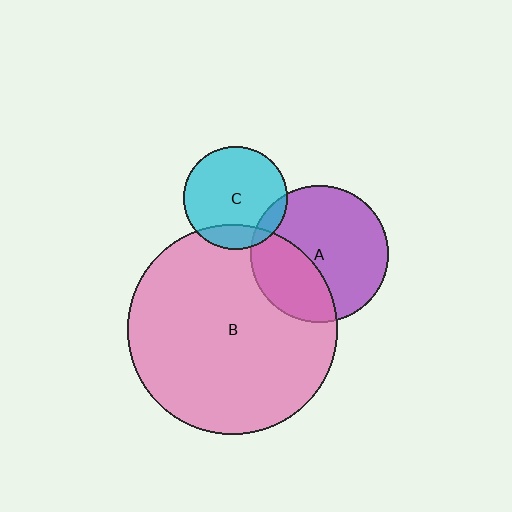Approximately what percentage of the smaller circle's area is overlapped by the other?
Approximately 35%.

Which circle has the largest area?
Circle B (pink).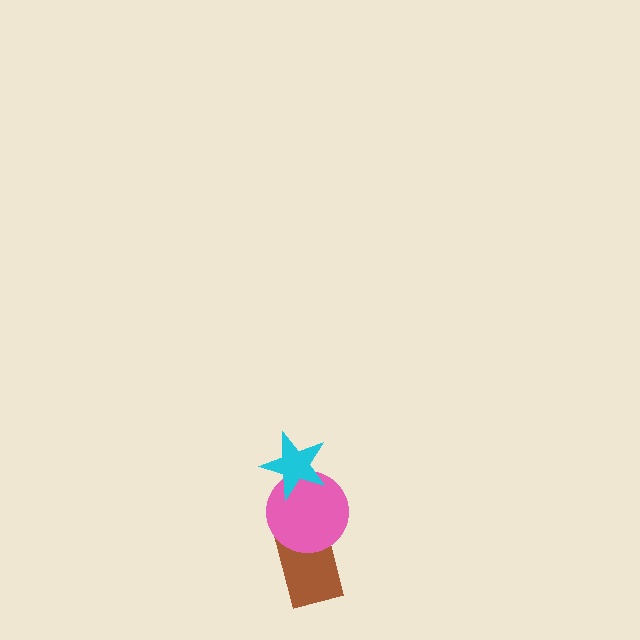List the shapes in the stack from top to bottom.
From top to bottom: the cyan star, the pink circle, the brown rectangle.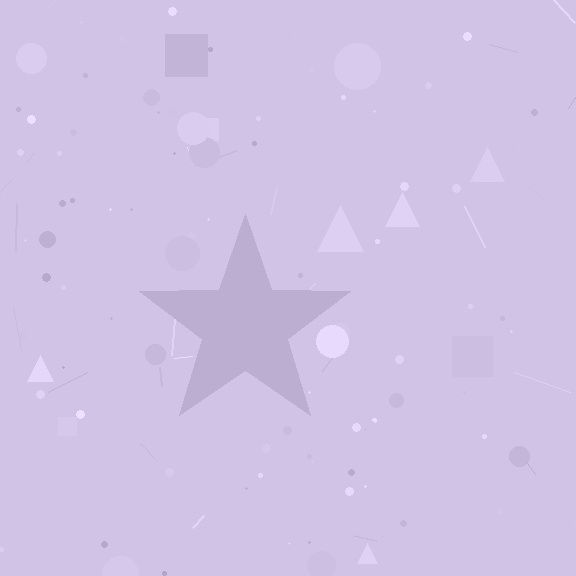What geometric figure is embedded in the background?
A star is embedded in the background.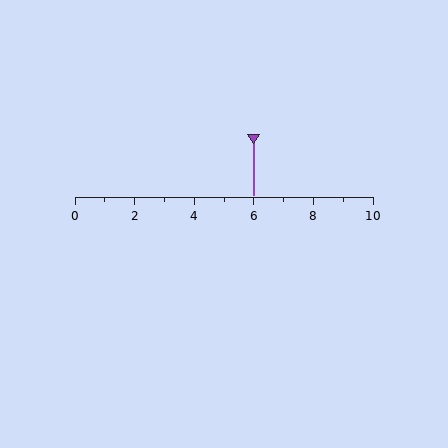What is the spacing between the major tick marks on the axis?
The major ticks are spaced 2 apart.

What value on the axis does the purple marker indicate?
The marker indicates approximately 6.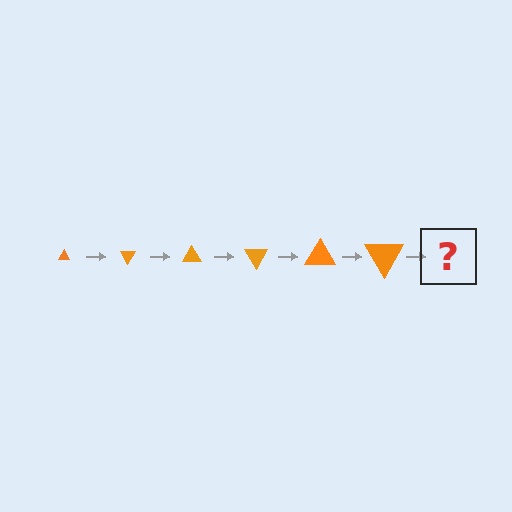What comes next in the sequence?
The next element should be a triangle, larger than the previous one and rotated 360 degrees from the start.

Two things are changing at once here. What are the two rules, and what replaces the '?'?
The two rules are that the triangle grows larger each step and it rotates 60 degrees each step. The '?' should be a triangle, larger than the previous one and rotated 360 degrees from the start.